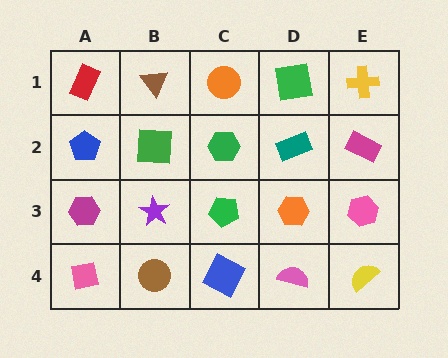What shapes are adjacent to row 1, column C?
A green hexagon (row 2, column C), a brown triangle (row 1, column B), a green square (row 1, column D).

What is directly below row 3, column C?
A blue square.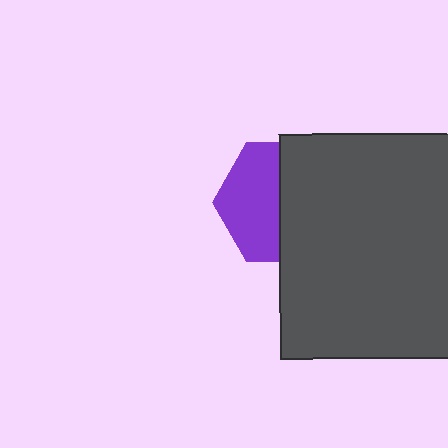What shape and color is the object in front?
The object in front is a dark gray square.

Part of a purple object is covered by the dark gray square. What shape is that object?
It is a hexagon.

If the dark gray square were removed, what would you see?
You would see the complete purple hexagon.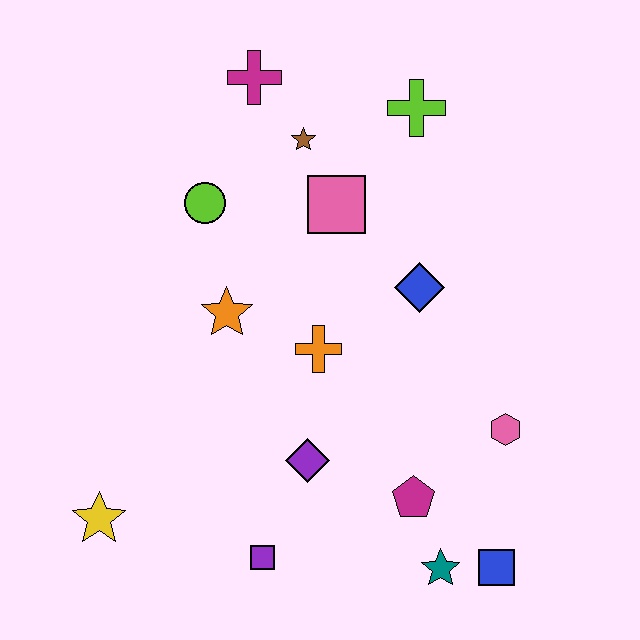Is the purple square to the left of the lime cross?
Yes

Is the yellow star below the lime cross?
Yes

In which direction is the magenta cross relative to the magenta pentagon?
The magenta cross is above the magenta pentagon.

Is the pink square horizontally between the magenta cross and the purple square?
No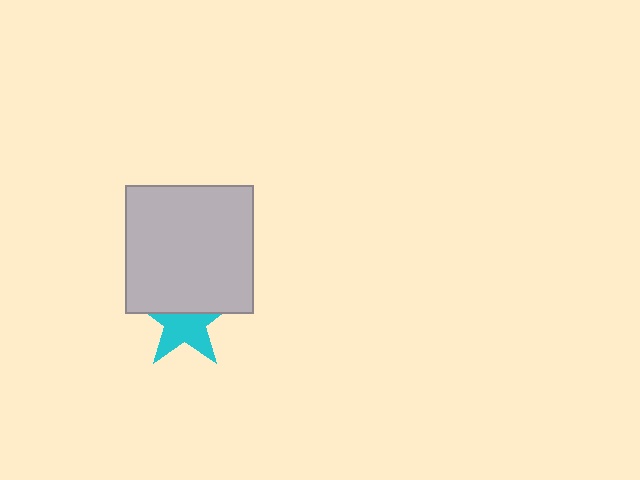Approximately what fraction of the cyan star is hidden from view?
Roughly 41% of the cyan star is hidden behind the light gray square.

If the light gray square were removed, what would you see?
You would see the complete cyan star.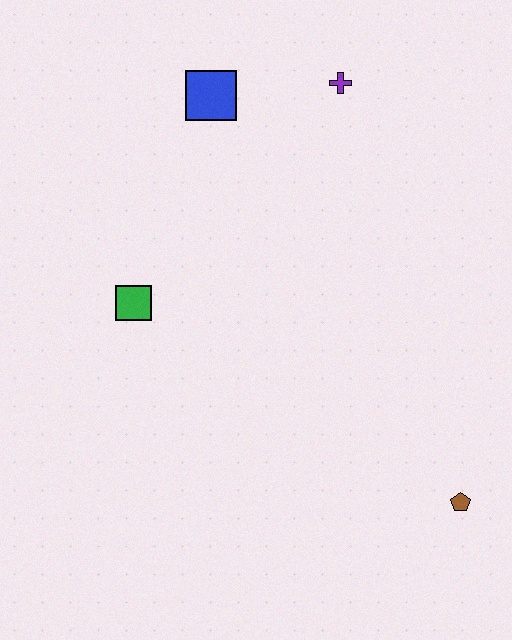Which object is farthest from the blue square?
The brown pentagon is farthest from the blue square.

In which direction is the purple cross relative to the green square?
The purple cross is above the green square.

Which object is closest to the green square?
The blue square is closest to the green square.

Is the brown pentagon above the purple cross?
No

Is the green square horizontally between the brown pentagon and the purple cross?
No